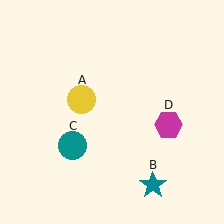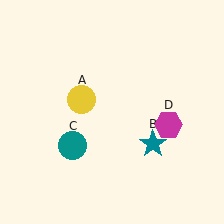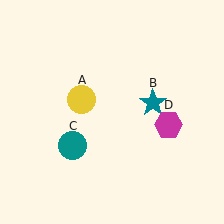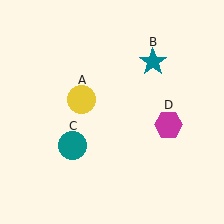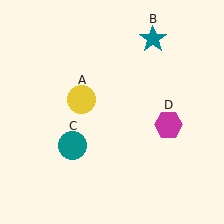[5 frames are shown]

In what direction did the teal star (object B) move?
The teal star (object B) moved up.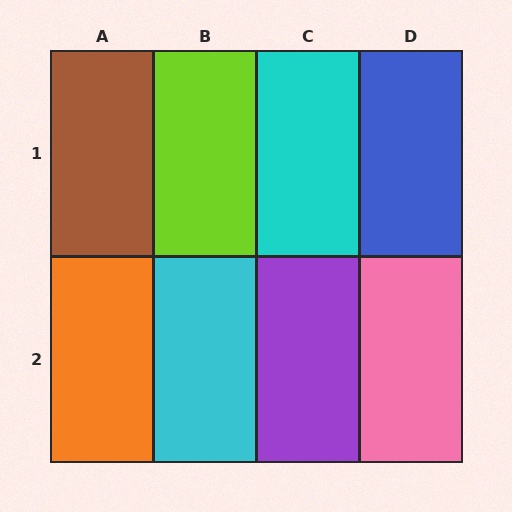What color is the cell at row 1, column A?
Brown.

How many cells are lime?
1 cell is lime.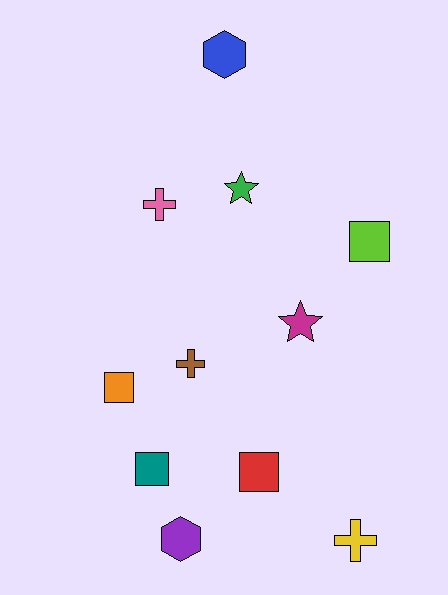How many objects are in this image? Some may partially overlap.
There are 11 objects.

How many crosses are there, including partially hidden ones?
There are 3 crosses.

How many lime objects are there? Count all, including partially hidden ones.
There is 1 lime object.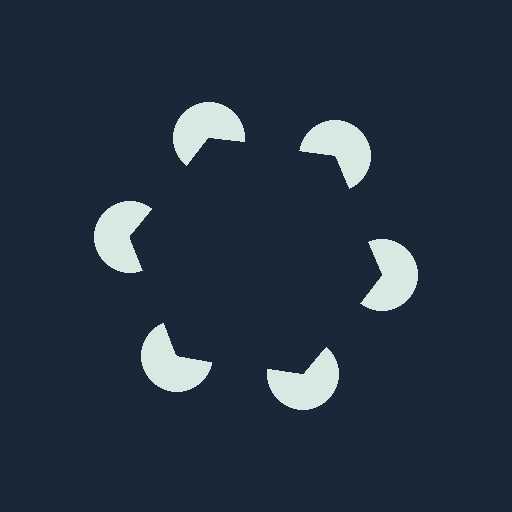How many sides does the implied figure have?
6 sides.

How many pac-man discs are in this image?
There are 6 — one at each vertex of the illusory hexagon.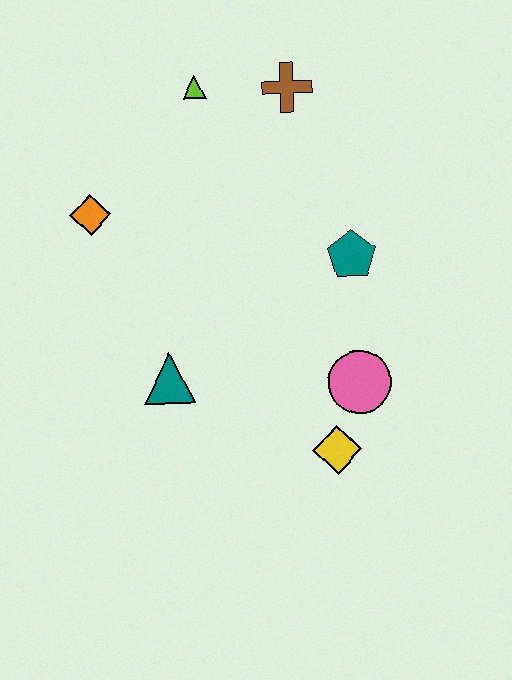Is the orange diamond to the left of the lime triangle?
Yes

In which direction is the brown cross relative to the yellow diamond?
The brown cross is above the yellow diamond.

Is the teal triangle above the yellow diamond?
Yes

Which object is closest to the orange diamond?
The lime triangle is closest to the orange diamond.